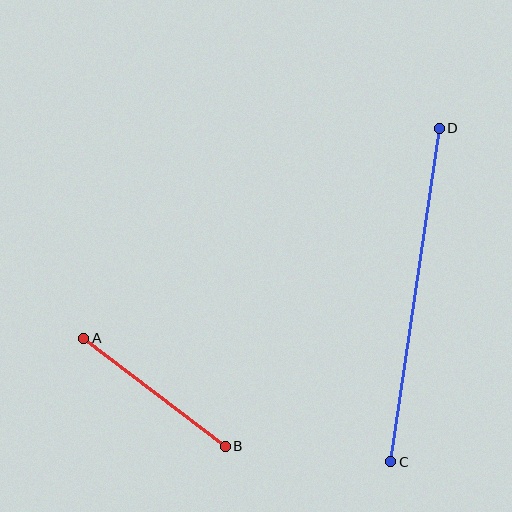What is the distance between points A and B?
The distance is approximately 178 pixels.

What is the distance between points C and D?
The distance is approximately 337 pixels.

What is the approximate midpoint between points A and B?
The midpoint is at approximately (154, 392) pixels.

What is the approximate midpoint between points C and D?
The midpoint is at approximately (415, 295) pixels.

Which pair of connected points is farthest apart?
Points C and D are farthest apart.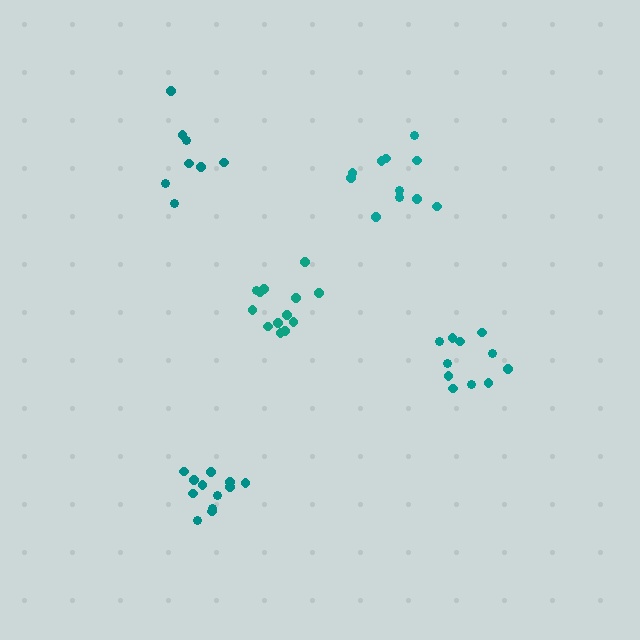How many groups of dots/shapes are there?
There are 5 groups.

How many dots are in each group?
Group 1: 8 dots, Group 2: 11 dots, Group 3: 13 dots, Group 4: 12 dots, Group 5: 11 dots (55 total).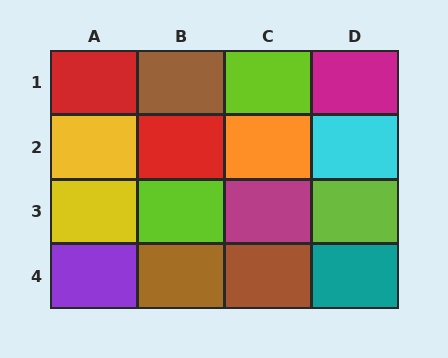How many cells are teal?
1 cell is teal.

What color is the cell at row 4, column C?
Brown.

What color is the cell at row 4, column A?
Purple.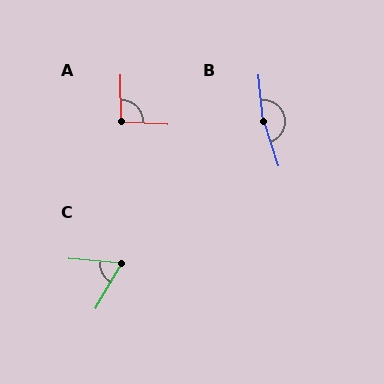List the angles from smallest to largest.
C (65°), A (93°), B (168°).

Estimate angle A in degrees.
Approximately 93 degrees.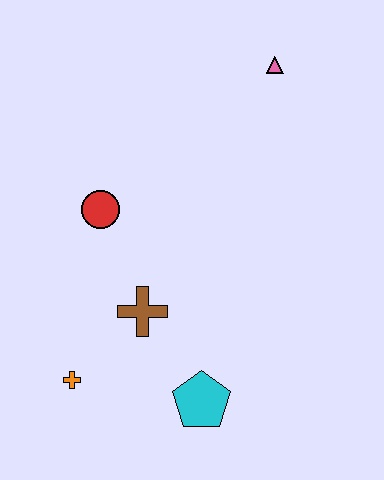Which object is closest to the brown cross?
The orange cross is closest to the brown cross.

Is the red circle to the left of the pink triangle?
Yes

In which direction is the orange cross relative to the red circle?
The orange cross is below the red circle.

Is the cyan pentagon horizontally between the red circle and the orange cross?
No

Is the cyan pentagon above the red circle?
No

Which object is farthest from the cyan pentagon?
The pink triangle is farthest from the cyan pentagon.